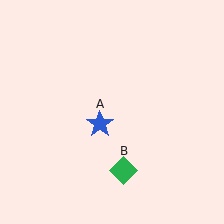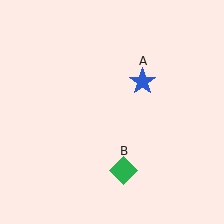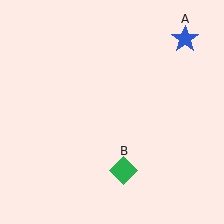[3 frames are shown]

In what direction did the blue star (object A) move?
The blue star (object A) moved up and to the right.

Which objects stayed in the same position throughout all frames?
Green diamond (object B) remained stationary.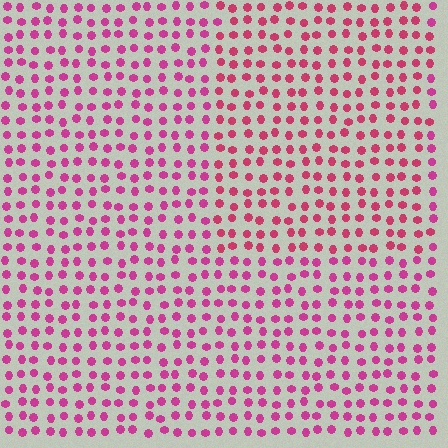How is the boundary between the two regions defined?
The boundary is defined purely by a slight shift in hue (about 18 degrees). Spacing, size, and orientation are identical on both sides.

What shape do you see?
I see a rectangle.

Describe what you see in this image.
The image is filled with small magenta elements in a uniform arrangement. A rectangle-shaped region is visible where the elements are tinted to a slightly different hue, forming a subtle color boundary.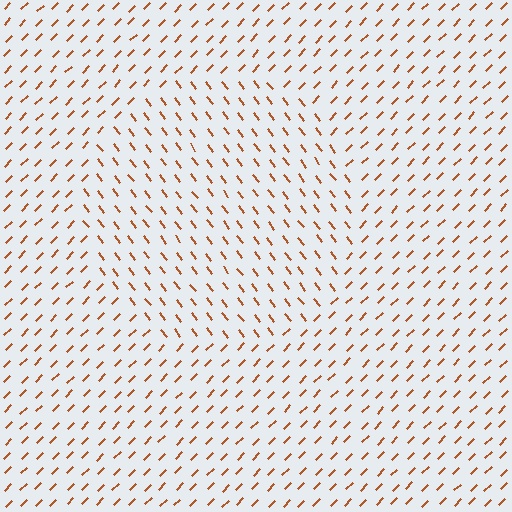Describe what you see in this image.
The image is filled with small brown line segments. A circle region in the image has lines oriented differently from the surrounding lines, creating a visible texture boundary.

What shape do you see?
I see a circle.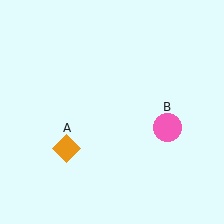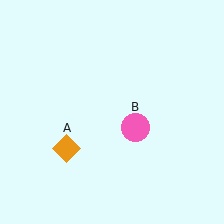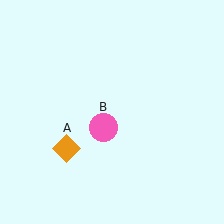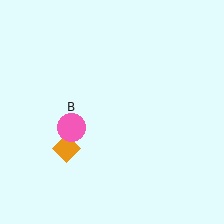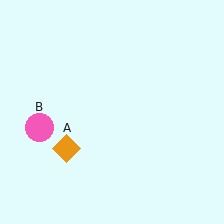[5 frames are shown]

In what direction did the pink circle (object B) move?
The pink circle (object B) moved left.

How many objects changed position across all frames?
1 object changed position: pink circle (object B).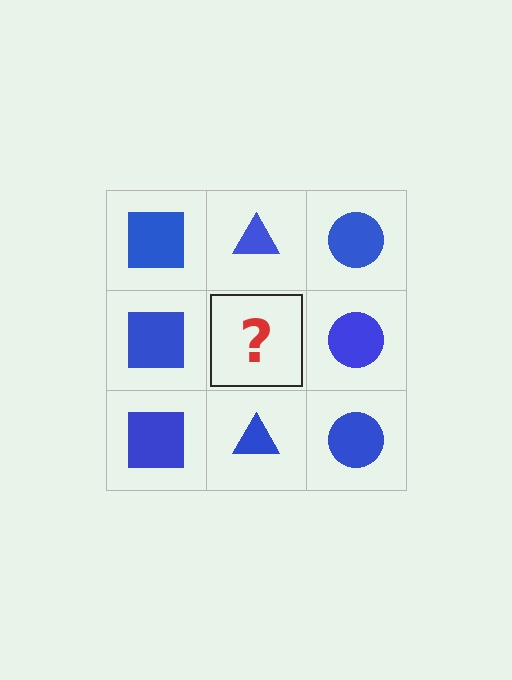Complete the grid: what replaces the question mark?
The question mark should be replaced with a blue triangle.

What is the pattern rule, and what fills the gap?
The rule is that each column has a consistent shape. The gap should be filled with a blue triangle.